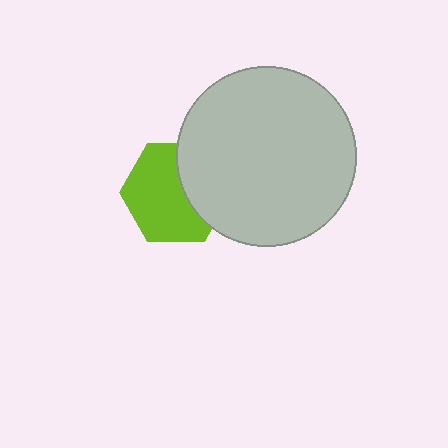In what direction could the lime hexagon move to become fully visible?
The lime hexagon could move left. That would shift it out from behind the light gray circle entirely.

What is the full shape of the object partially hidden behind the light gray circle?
The partially hidden object is a lime hexagon.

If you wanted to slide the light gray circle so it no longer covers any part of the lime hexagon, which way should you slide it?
Slide it right — that is the most direct way to separate the two shapes.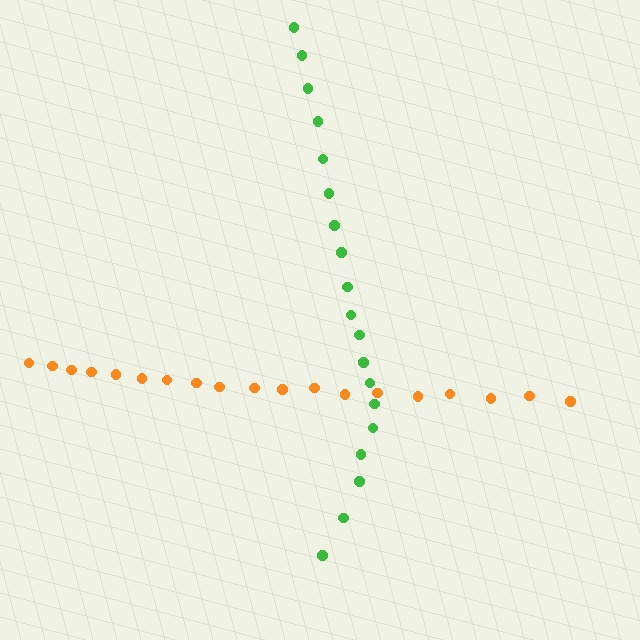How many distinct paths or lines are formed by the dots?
There are 2 distinct paths.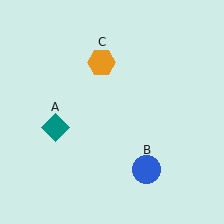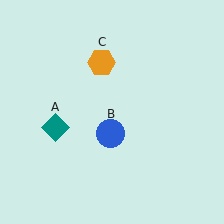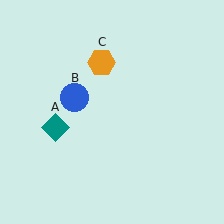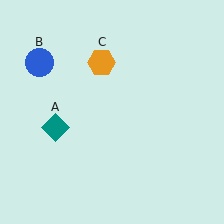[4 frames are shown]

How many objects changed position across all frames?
1 object changed position: blue circle (object B).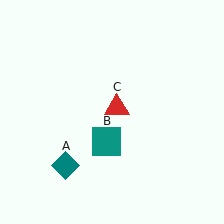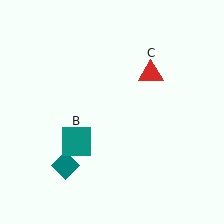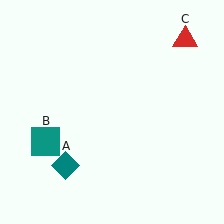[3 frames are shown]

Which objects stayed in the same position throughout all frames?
Teal diamond (object A) remained stationary.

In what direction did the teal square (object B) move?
The teal square (object B) moved left.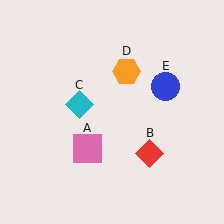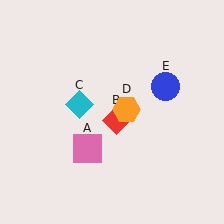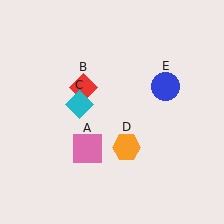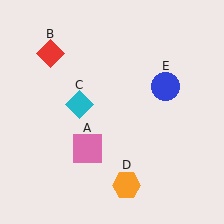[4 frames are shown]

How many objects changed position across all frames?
2 objects changed position: red diamond (object B), orange hexagon (object D).